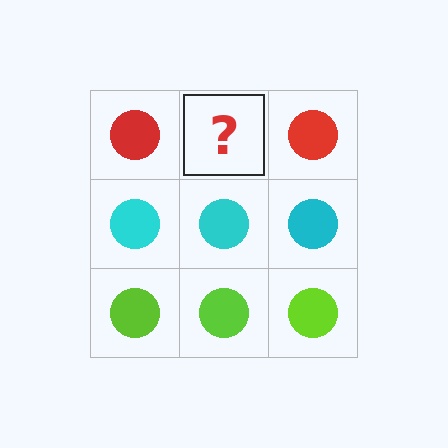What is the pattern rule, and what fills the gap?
The rule is that each row has a consistent color. The gap should be filled with a red circle.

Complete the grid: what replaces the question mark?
The question mark should be replaced with a red circle.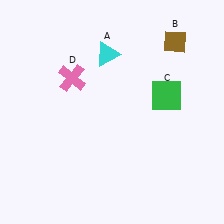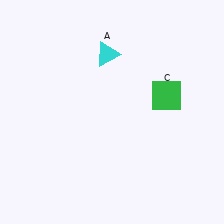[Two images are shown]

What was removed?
The pink cross (D), the brown diamond (B) were removed in Image 2.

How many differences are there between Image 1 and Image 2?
There are 2 differences between the two images.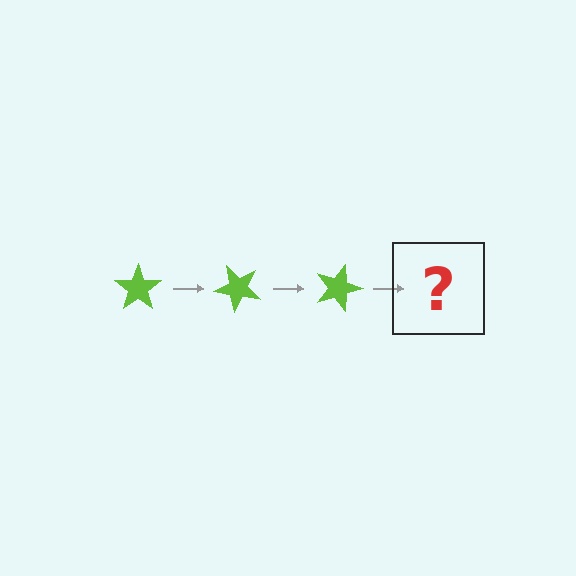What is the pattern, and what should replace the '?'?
The pattern is that the star rotates 45 degrees each step. The '?' should be a lime star rotated 135 degrees.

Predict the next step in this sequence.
The next step is a lime star rotated 135 degrees.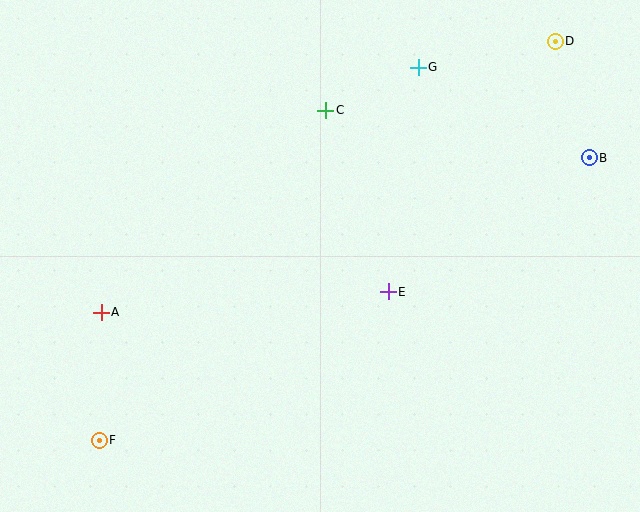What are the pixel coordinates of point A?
Point A is at (101, 312).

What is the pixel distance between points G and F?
The distance between G and F is 491 pixels.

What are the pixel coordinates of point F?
Point F is at (99, 440).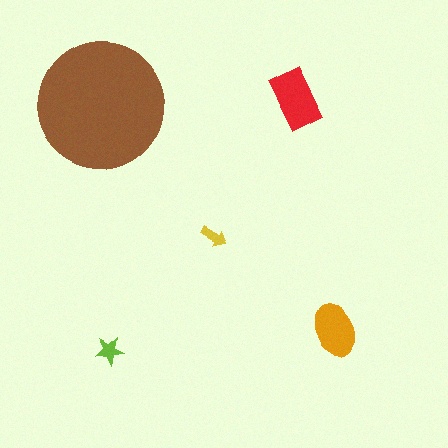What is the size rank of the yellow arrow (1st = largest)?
5th.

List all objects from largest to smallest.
The brown circle, the red rectangle, the orange ellipse, the lime star, the yellow arrow.